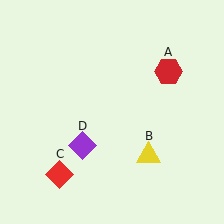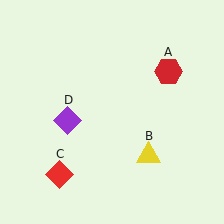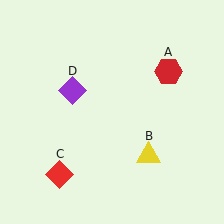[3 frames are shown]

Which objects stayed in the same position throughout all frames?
Red hexagon (object A) and yellow triangle (object B) and red diamond (object C) remained stationary.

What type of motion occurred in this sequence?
The purple diamond (object D) rotated clockwise around the center of the scene.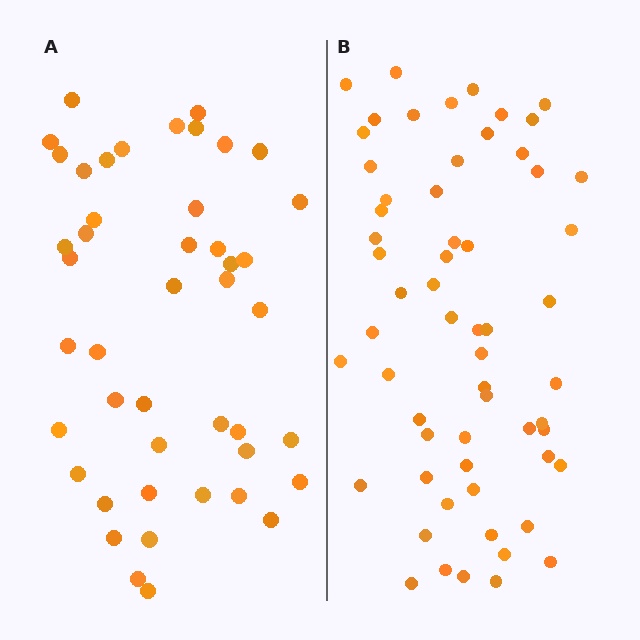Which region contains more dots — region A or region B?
Region B (the right region) has more dots.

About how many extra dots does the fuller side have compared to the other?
Region B has approximately 15 more dots than region A.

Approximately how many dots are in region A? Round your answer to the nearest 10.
About 40 dots. (The exact count is 45, which rounds to 40.)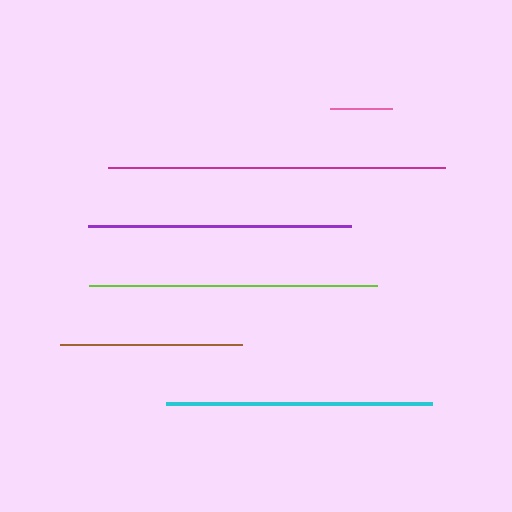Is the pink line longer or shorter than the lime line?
The lime line is longer than the pink line.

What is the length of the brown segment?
The brown segment is approximately 183 pixels long.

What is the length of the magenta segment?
The magenta segment is approximately 337 pixels long.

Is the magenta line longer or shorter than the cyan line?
The magenta line is longer than the cyan line.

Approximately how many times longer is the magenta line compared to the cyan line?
The magenta line is approximately 1.3 times the length of the cyan line.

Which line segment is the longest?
The magenta line is the longest at approximately 337 pixels.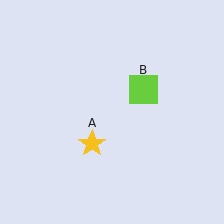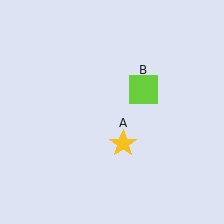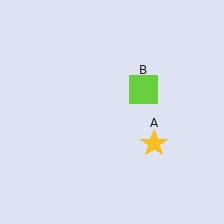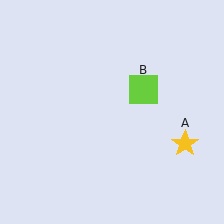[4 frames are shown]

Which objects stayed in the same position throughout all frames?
Lime square (object B) remained stationary.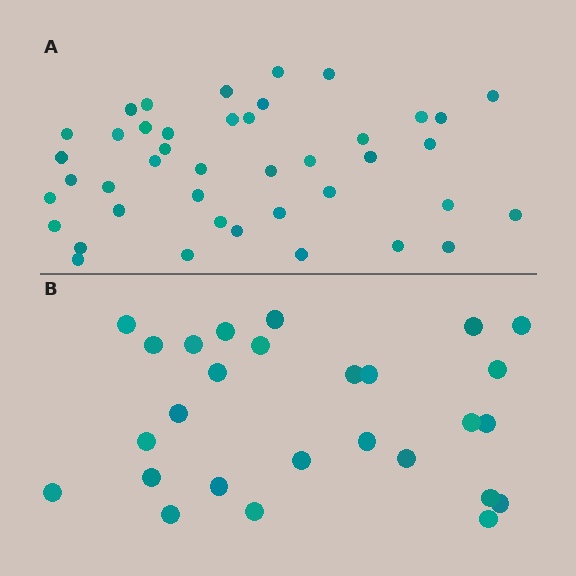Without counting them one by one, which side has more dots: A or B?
Region A (the top region) has more dots.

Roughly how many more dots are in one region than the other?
Region A has approximately 15 more dots than region B.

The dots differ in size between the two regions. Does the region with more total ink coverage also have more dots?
No. Region B has more total ink coverage because its dots are larger, but region A actually contains more individual dots. Total area can be misleading — the number of items is what matters here.